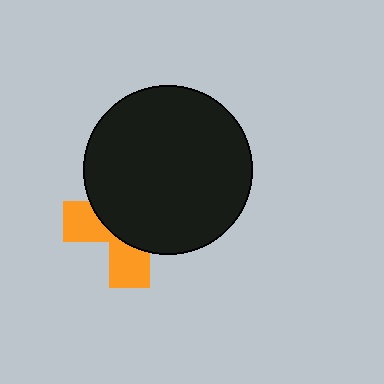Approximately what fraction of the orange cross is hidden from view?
Roughly 64% of the orange cross is hidden behind the black circle.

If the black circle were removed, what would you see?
You would see the complete orange cross.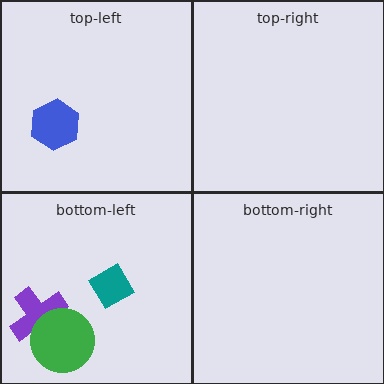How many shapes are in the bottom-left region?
3.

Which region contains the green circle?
The bottom-left region.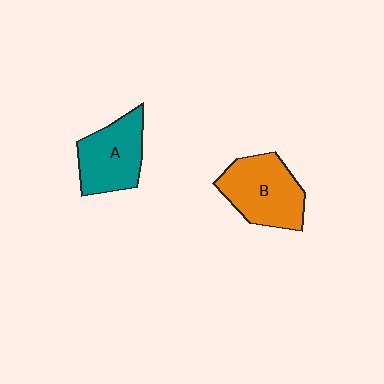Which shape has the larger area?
Shape B (orange).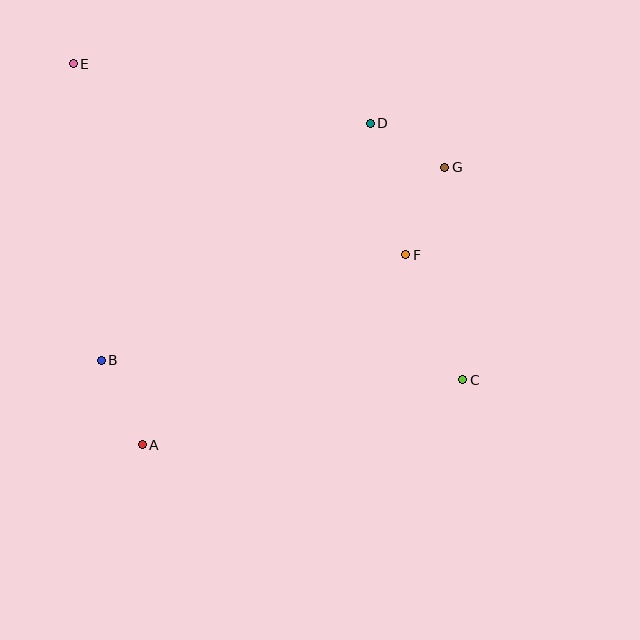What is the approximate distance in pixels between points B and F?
The distance between B and F is approximately 322 pixels.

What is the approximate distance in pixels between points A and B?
The distance between A and B is approximately 93 pixels.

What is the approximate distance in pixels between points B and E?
The distance between B and E is approximately 298 pixels.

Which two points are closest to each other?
Points D and G are closest to each other.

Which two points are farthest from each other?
Points C and E are farthest from each other.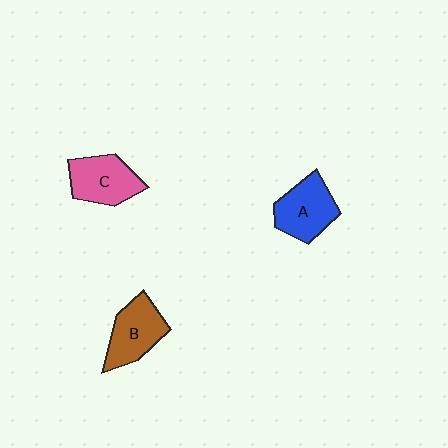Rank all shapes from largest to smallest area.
From largest to smallest: B (brown), A (blue), C (pink).